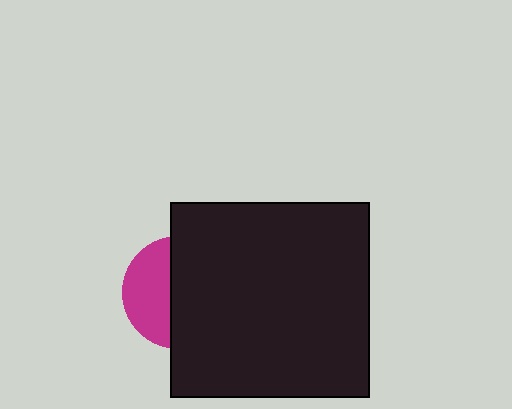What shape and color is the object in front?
The object in front is a black rectangle.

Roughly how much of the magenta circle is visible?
A small part of it is visible (roughly 40%).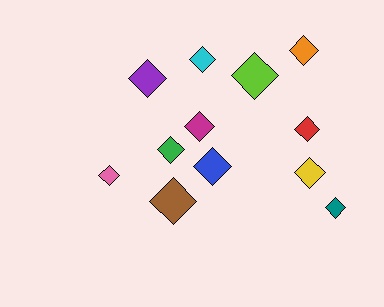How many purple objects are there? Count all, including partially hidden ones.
There is 1 purple object.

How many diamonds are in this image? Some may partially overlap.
There are 12 diamonds.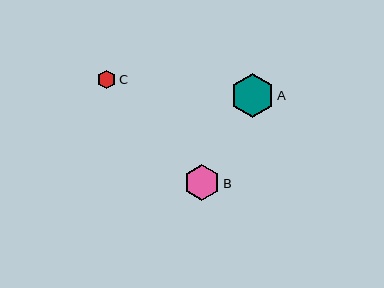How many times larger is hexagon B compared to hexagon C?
Hexagon B is approximately 1.9 times the size of hexagon C.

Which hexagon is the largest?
Hexagon A is the largest with a size of approximately 44 pixels.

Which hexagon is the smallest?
Hexagon C is the smallest with a size of approximately 18 pixels.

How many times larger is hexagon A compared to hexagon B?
Hexagon A is approximately 1.2 times the size of hexagon B.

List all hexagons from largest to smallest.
From largest to smallest: A, B, C.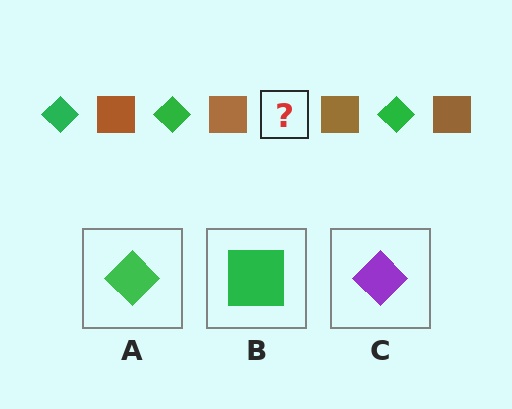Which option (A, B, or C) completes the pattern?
A.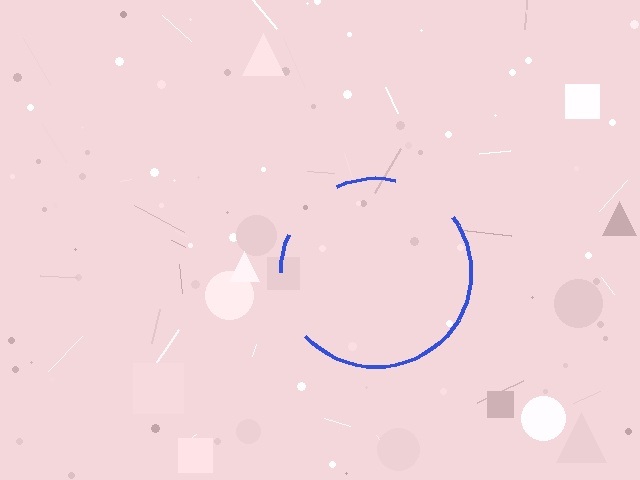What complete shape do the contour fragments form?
The contour fragments form a circle.